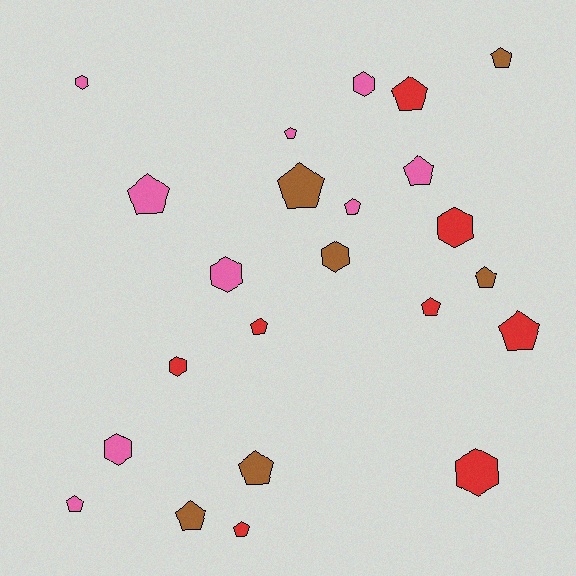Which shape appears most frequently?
Pentagon, with 15 objects.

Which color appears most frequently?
Pink, with 9 objects.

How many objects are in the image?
There are 23 objects.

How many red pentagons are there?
There are 5 red pentagons.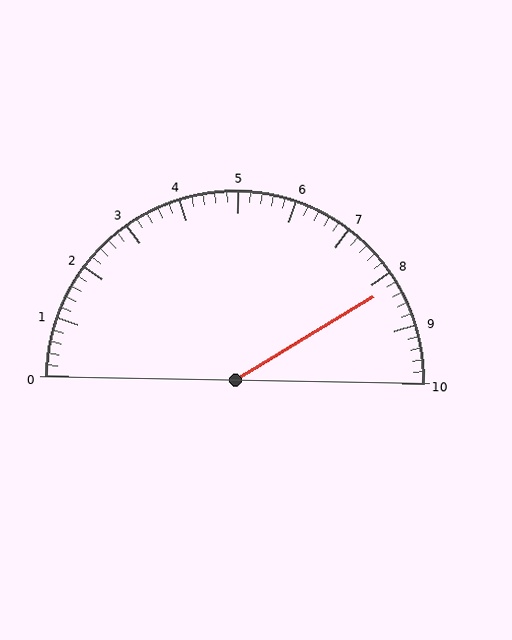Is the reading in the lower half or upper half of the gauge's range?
The reading is in the upper half of the range (0 to 10).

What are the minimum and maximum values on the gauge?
The gauge ranges from 0 to 10.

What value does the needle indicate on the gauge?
The needle indicates approximately 8.2.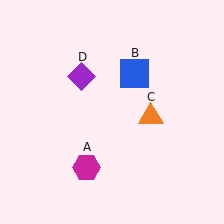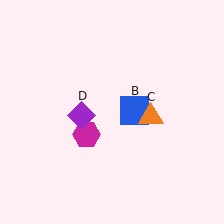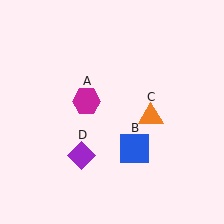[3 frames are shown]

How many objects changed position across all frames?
3 objects changed position: magenta hexagon (object A), blue square (object B), purple diamond (object D).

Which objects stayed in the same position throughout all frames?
Orange triangle (object C) remained stationary.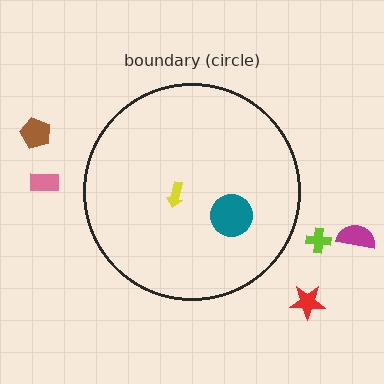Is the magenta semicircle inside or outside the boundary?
Outside.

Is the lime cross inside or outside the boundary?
Outside.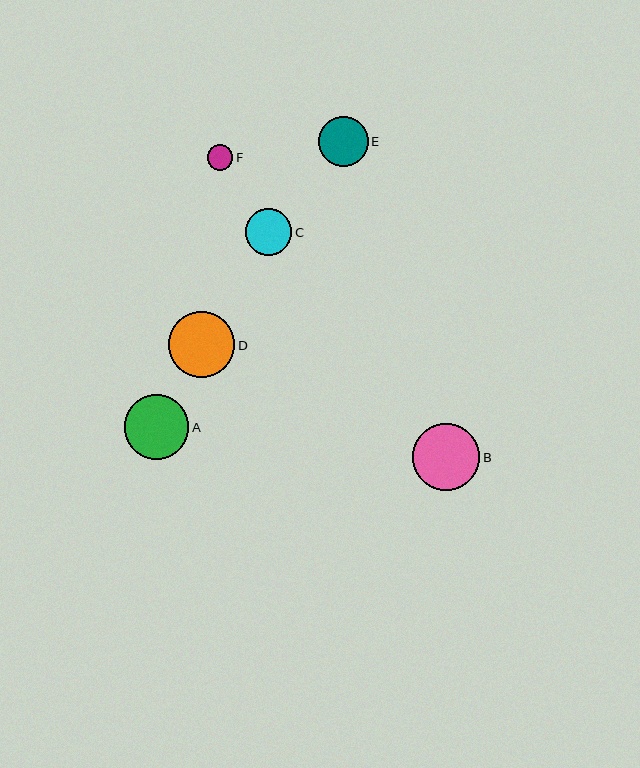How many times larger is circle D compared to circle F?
Circle D is approximately 2.6 times the size of circle F.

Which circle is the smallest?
Circle F is the smallest with a size of approximately 26 pixels.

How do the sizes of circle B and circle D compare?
Circle B and circle D are approximately the same size.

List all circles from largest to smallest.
From largest to smallest: B, D, A, E, C, F.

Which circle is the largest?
Circle B is the largest with a size of approximately 68 pixels.